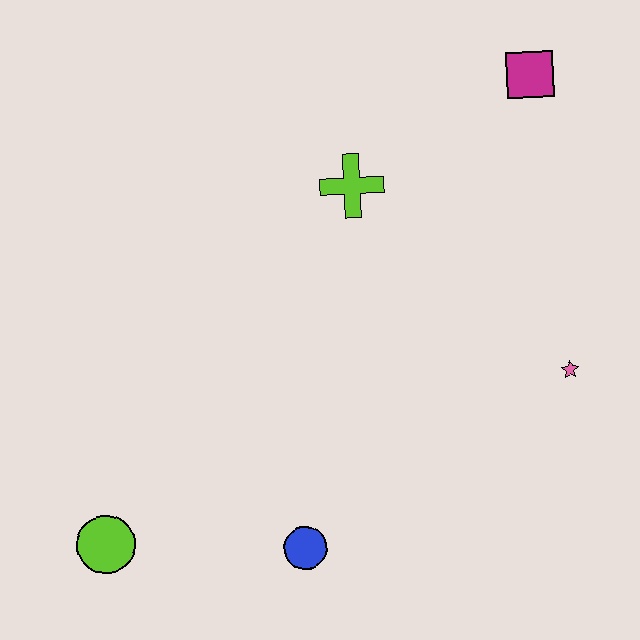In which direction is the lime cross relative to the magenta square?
The lime cross is to the left of the magenta square.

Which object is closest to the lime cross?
The magenta square is closest to the lime cross.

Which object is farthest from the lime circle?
The magenta square is farthest from the lime circle.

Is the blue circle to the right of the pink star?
No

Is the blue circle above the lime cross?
No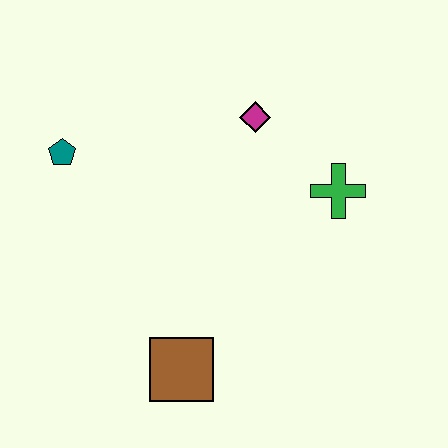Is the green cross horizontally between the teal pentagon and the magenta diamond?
No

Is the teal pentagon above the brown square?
Yes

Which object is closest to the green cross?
The magenta diamond is closest to the green cross.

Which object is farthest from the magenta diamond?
The brown square is farthest from the magenta diamond.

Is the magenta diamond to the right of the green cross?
No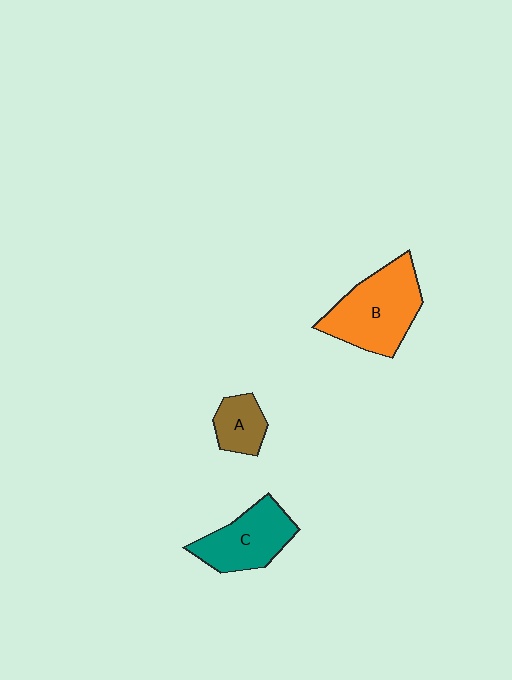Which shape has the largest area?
Shape B (orange).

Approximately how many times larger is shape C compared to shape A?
Approximately 1.8 times.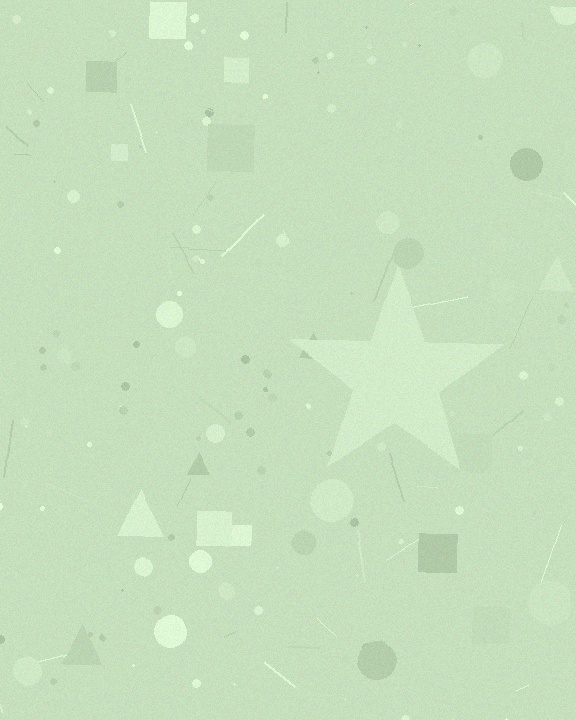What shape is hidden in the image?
A star is hidden in the image.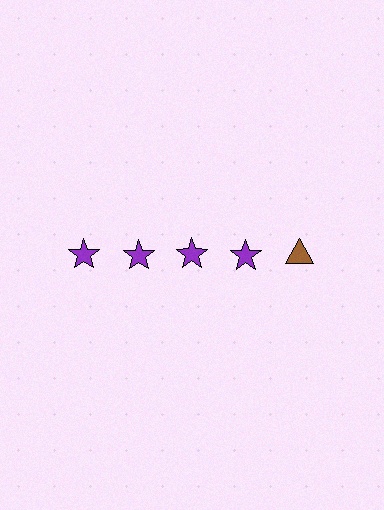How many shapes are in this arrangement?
There are 5 shapes arranged in a grid pattern.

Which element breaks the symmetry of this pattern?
The brown triangle in the top row, rightmost column breaks the symmetry. All other shapes are purple stars.